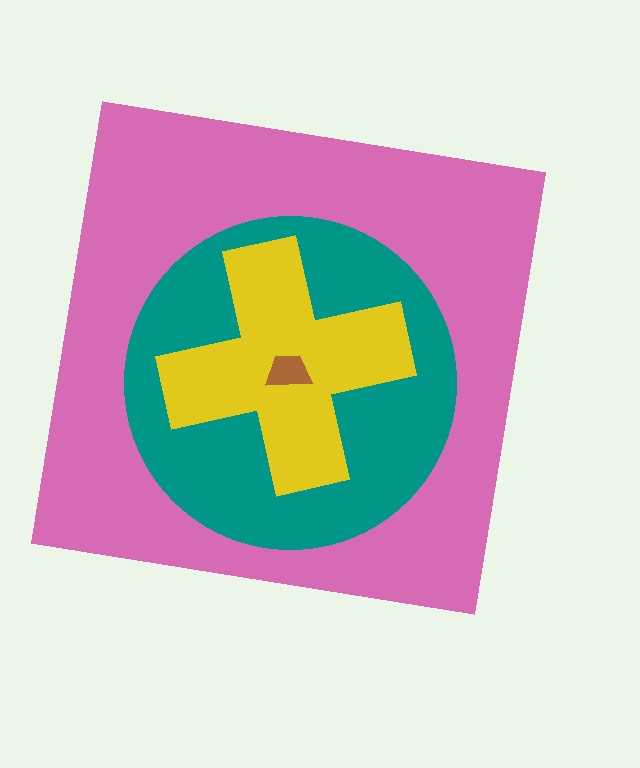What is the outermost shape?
The pink square.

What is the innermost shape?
The brown trapezoid.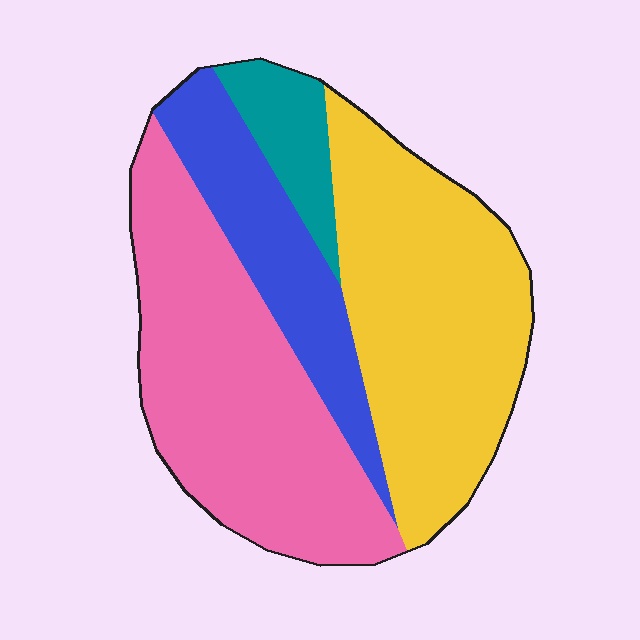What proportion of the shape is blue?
Blue covers roughly 20% of the shape.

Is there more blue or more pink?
Pink.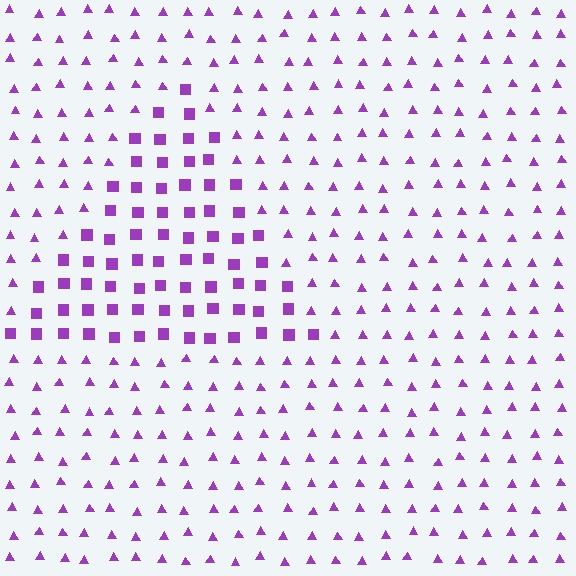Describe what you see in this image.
The image is filled with small purple elements arranged in a uniform grid. A triangle-shaped region contains squares, while the surrounding area contains triangles. The boundary is defined purely by the change in element shape.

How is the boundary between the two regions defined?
The boundary is defined by a change in element shape: squares inside vs. triangles outside. All elements share the same color and spacing.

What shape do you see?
I see a triangle.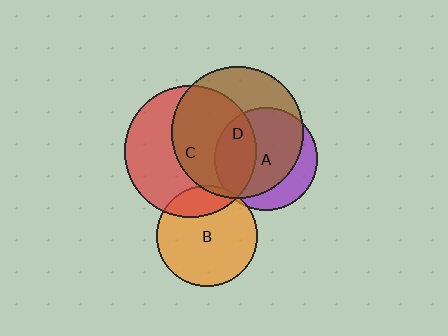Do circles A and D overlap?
Yes.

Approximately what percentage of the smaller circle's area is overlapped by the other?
Approximately 75%.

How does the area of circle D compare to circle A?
Approximately 1.6 times.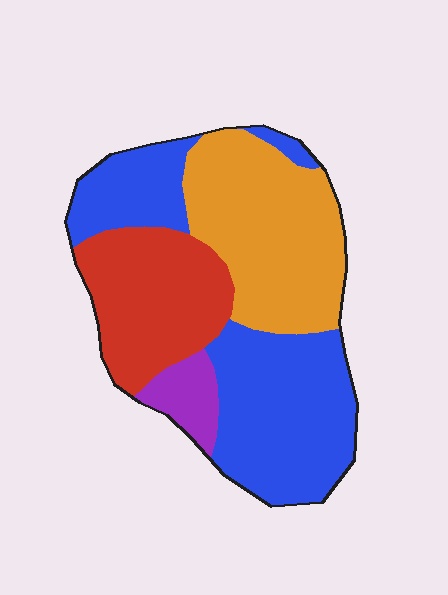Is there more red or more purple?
Red.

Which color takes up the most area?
Blue, at roughly 40%.